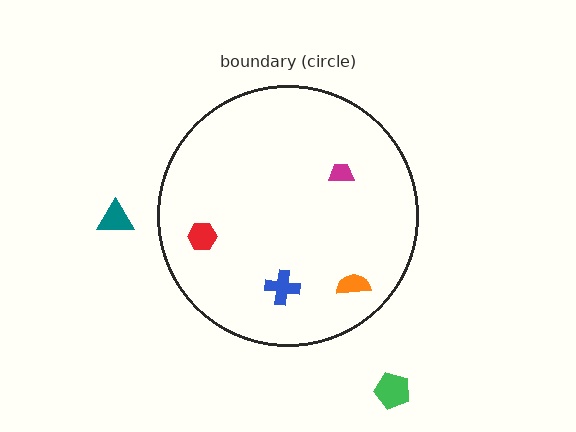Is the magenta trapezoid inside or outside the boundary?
Inside.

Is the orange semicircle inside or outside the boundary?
Inside.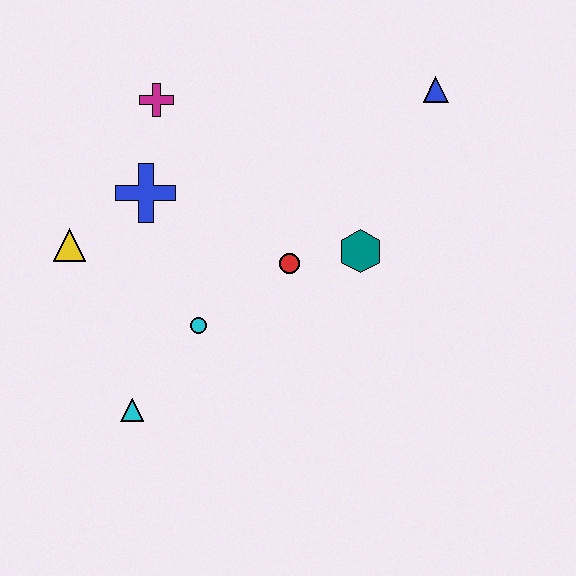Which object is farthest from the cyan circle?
The blue triangle is farthest from the cyan circle.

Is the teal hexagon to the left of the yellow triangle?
No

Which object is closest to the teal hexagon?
The red circle is closest to the teal hexagon.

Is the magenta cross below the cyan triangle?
No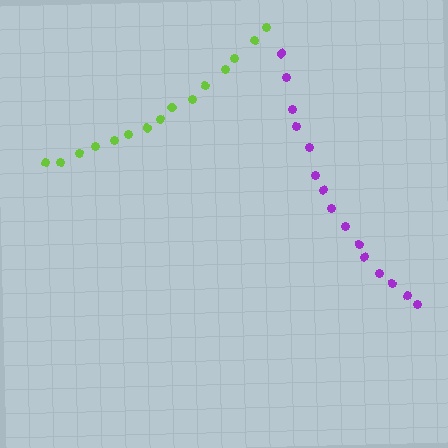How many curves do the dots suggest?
There are 2 distinct paths.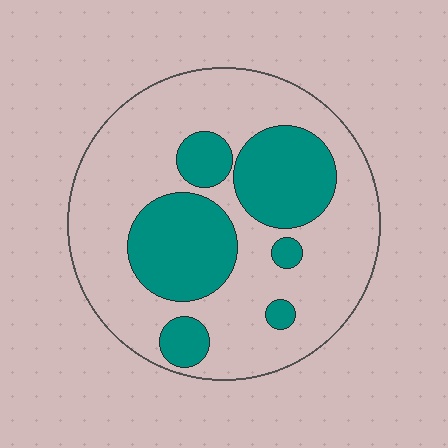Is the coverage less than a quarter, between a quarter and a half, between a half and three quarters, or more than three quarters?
Between a quarter and a half.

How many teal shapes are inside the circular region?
6.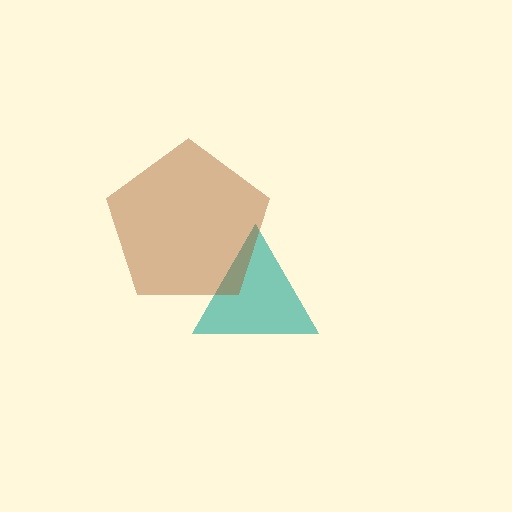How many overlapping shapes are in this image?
There are 2 overlapping shapes in the image.